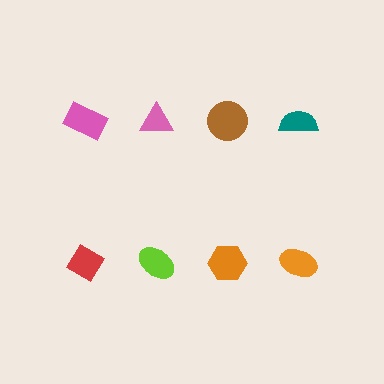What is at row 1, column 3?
A brown circle.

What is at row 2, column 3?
An orange hexagon.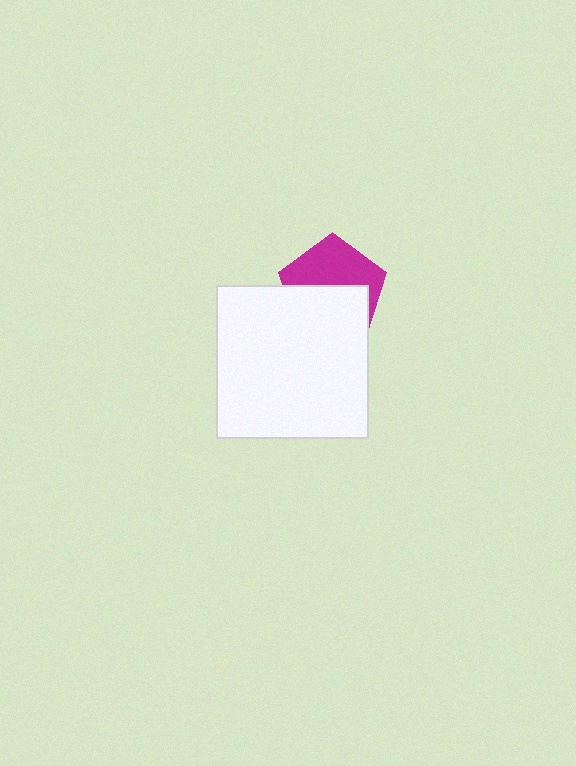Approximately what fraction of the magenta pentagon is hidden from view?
Roughly 51% of the magenta pentagon is hidden behind the white square.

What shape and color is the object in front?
The object in front is a white square.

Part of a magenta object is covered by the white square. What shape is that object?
It is a pentagon.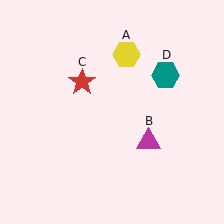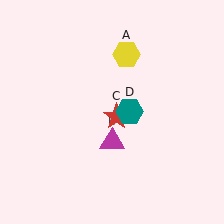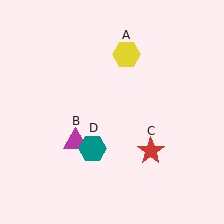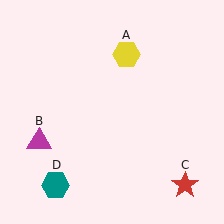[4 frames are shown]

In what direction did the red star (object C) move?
The red star (object C) moved down and to the right.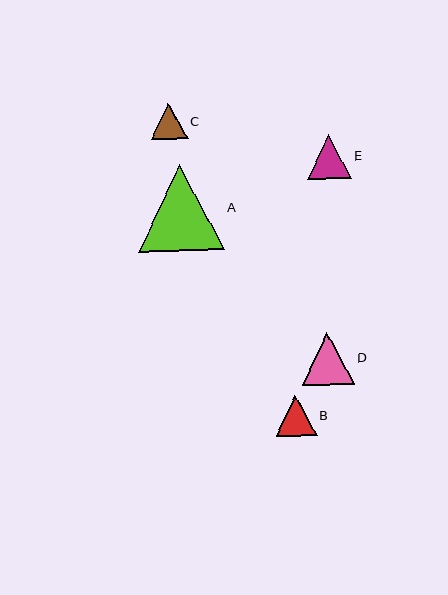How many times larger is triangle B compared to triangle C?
Triangle B is approximately 1.1 times the size of triangle C.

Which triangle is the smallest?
Triangle C is the smallest with a size of approximately 37 pixels.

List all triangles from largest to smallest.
From largest to smallest: A, D, E, B, C.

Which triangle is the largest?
Triangle A is the largest with a size of approximately 86 pixels.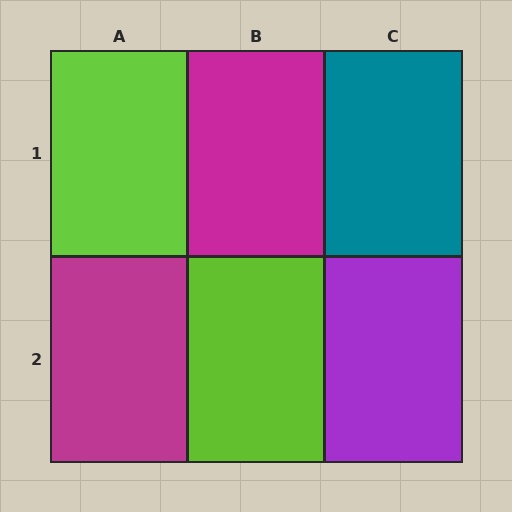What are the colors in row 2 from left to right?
Magenta, lime, purple.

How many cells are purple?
1 cell is purple.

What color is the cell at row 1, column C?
Teal.